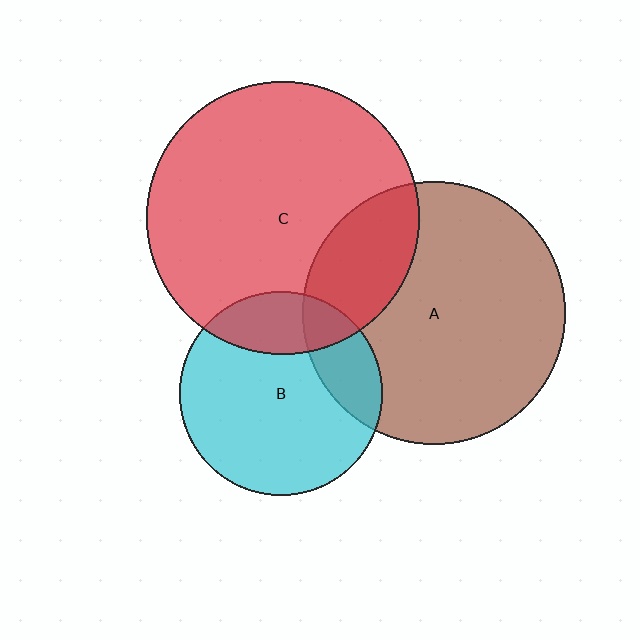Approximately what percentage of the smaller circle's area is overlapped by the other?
Approximately 20%.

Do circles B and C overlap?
Yes.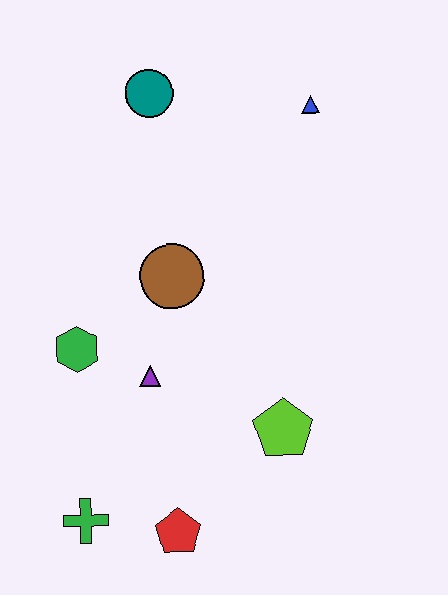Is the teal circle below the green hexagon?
No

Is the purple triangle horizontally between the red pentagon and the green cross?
Yes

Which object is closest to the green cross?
The red pentagon is closest to the green cross.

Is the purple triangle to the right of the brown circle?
No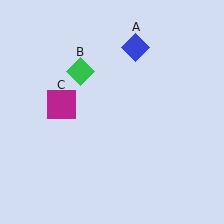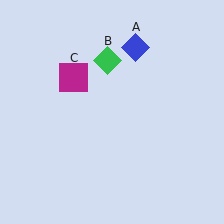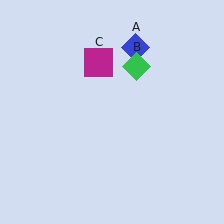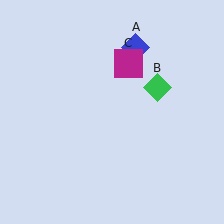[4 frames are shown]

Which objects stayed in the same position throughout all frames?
Blue diamond (object A) remained stationary.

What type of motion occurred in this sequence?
The green diamond (object B), magenta square (object C) rotated clockwise around the center of the scene.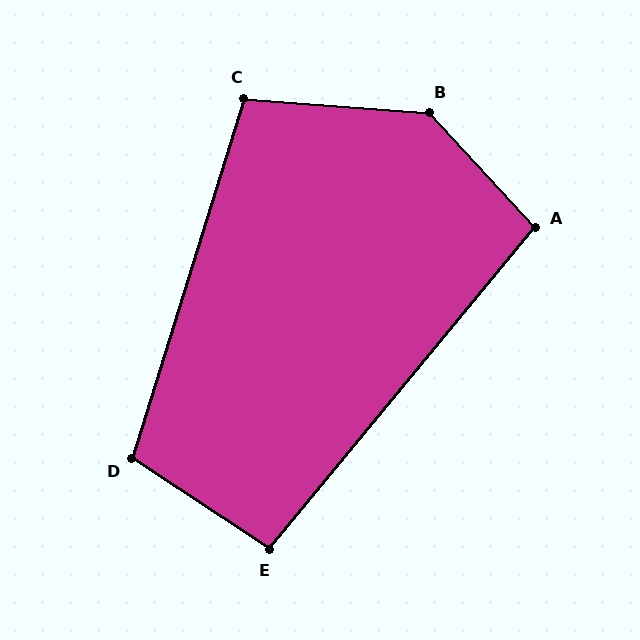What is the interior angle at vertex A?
Approximately 98 degrees (obtuse).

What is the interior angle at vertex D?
Approximately 106 degrees (obtuse).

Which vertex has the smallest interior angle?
E, at approximately 97 degrees.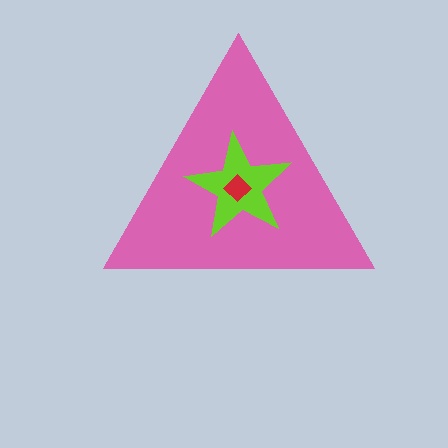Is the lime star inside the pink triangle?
Yes.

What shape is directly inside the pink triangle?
The lime star.